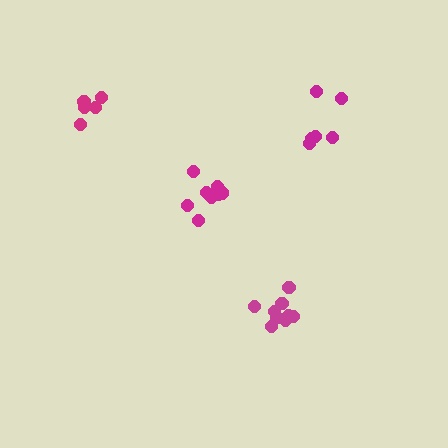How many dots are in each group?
Group 1: 9 dots, Group 2: 6 dots, Group 3: 5 dots, Group 4: 9 dots (29 total).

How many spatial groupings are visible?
There are 4 spatial groupings.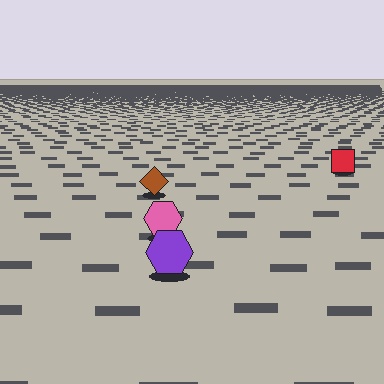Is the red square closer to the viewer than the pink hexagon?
No. The pink hexagon is closer — you can tell from the texture gradient: the ground texture is coarser near it.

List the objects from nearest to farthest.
From nearest to farthest: the purple hexagon, the pink hexagon, the brown diamond, the red square.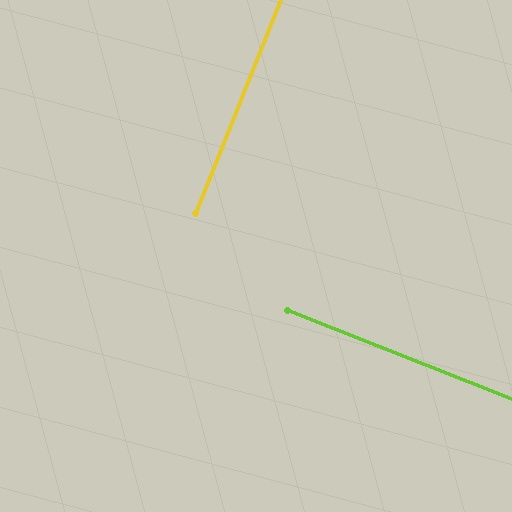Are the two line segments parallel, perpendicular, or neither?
Perpendicular — they meet at approximately 90°.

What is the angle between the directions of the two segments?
Approximately 90 degrees.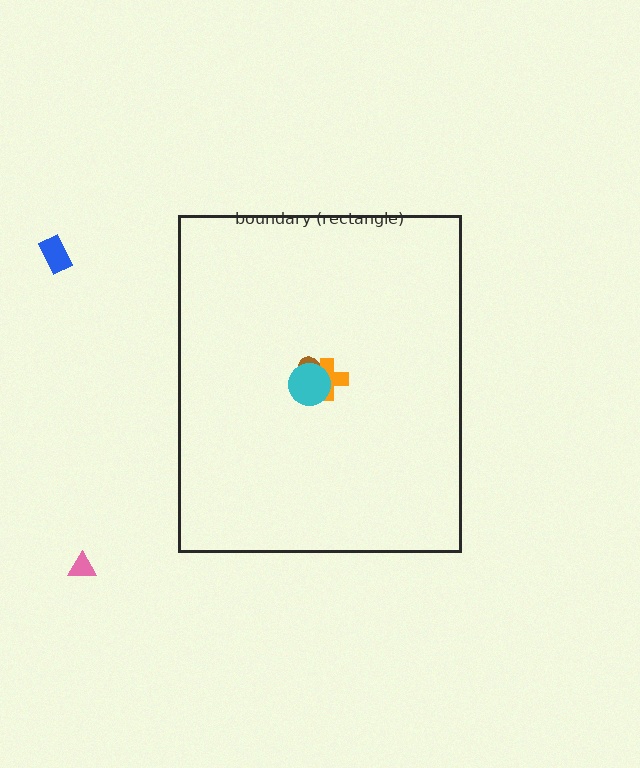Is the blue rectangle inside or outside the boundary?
Outside.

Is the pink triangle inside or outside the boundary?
Outside.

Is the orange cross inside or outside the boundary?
Inside.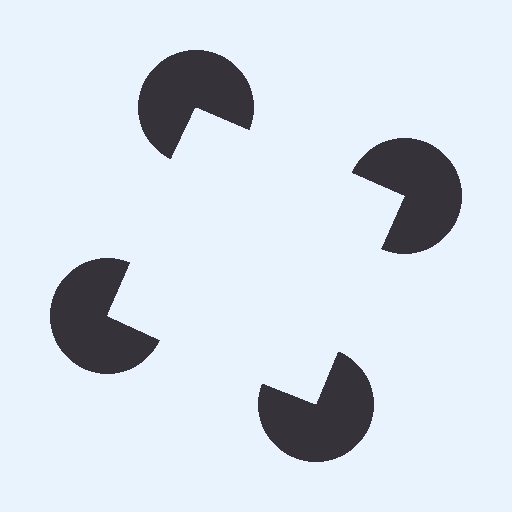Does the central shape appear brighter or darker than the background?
It typically appears slightly brighter than the background, even though no actual brightness change is drawn.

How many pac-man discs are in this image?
There are 4 — one at each vertex of the illusory square.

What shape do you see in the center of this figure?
An illusory square — its edges are inferred from the aligned wedge cuts in the pac-man discs, not physically drawn.